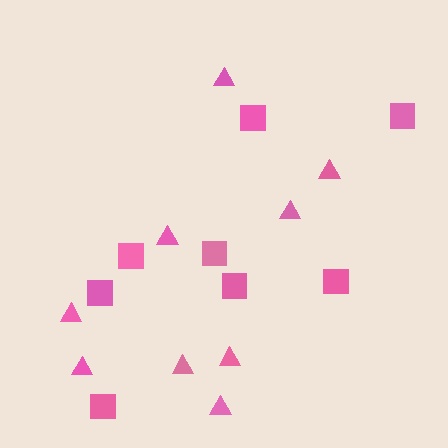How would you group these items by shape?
There are 2 groups: one group of squares (8) and one group of triangles (9).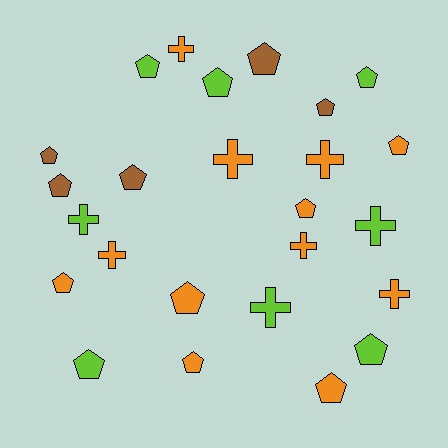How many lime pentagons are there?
There are 5 lime pentagons.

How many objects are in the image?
There are 25 objects.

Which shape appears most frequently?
Pentagon, with 16 objects.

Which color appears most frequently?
Orange, with 12 objects.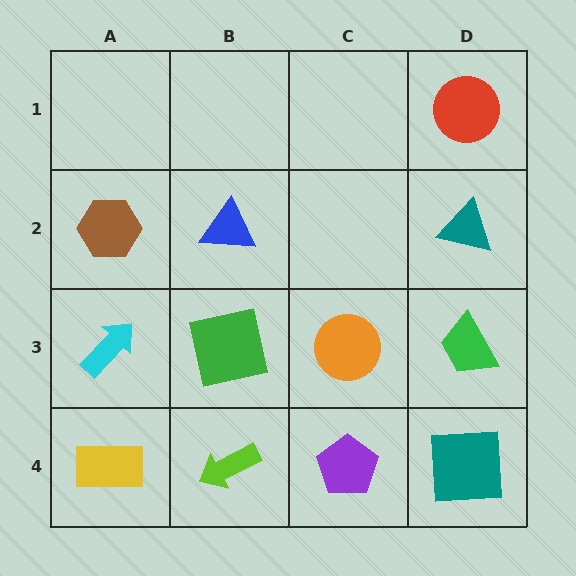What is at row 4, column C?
A purple pentagon.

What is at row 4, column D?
A teal square.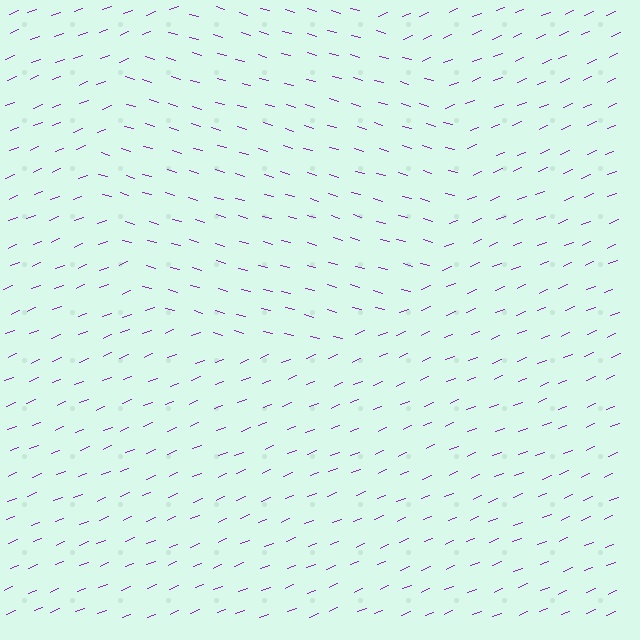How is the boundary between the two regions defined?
The boundary is defined purely by a change in line orientation (approximately 38 degrees difference). All lines are the same color and thickness.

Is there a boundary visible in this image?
Yes, there is a texture boundary formed by a change in line orientation.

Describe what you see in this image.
The image is filled with small purple line segments. A circle region in the image has lines oriented differently from the surrounding lines, creating a visible texture boundary.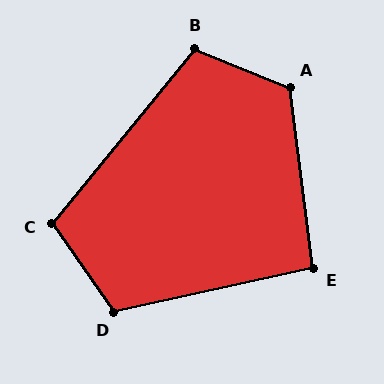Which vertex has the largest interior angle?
A, at approximately 119 degrees.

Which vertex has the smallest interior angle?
E, at approximately 95 degrees.